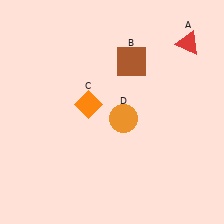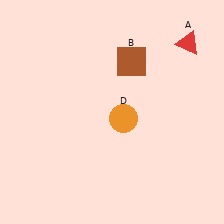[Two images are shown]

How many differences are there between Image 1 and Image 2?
There is 1 difference between the two images.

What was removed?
The orange diamond (C) was removed in Image 2.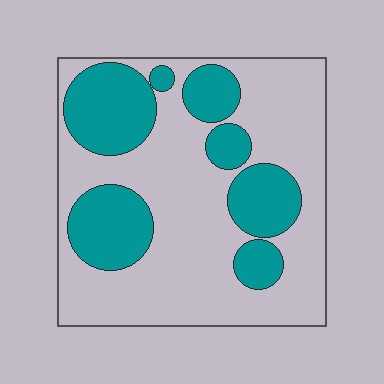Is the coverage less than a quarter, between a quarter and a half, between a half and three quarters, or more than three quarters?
Between a quarter and a half.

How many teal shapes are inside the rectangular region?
7.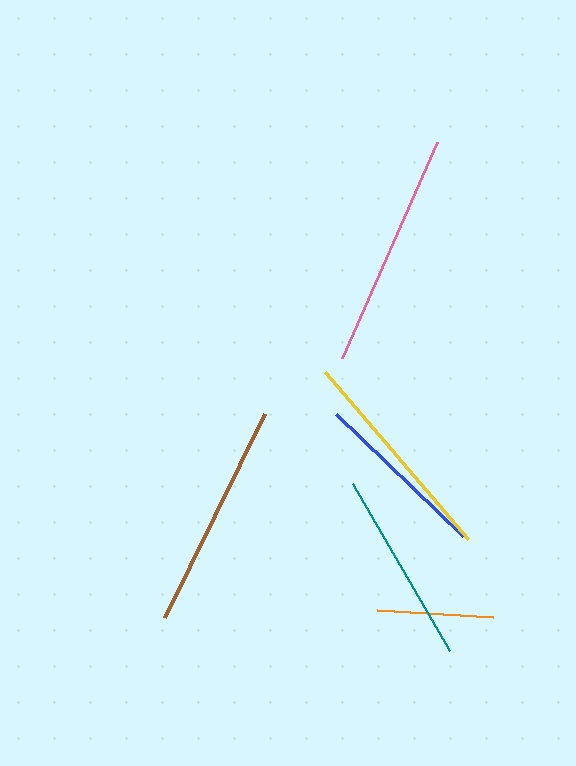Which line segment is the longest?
The pink line is the longest at approximately 235 pixels.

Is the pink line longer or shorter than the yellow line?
The pink line is longer than the yellow line.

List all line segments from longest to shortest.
From longest to shortest: pink, brown, yellow, teal, blue, orange.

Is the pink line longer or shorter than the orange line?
The pink line is longer than the orange line.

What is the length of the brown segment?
The brown segment is approximately 227 pixels long.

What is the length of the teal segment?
The teal segment is approximately 193 pixels long.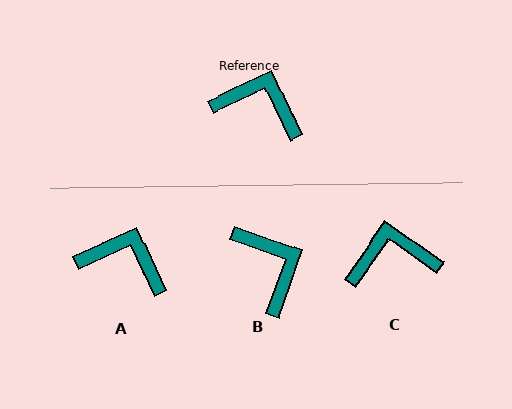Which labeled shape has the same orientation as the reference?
A.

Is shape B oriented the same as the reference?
No, it is off by about 44 degrees.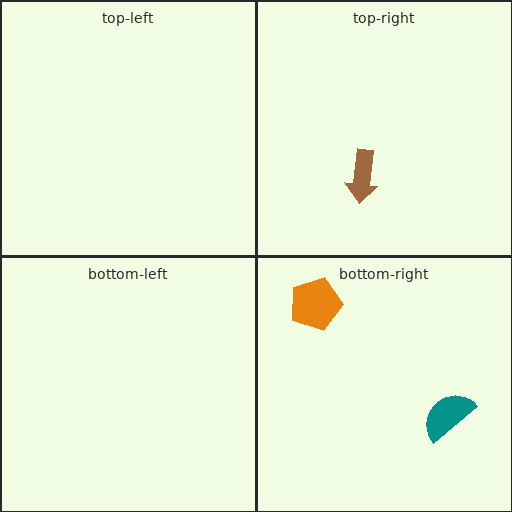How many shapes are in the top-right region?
1.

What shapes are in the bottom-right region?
The teal semicircle, the orange pentagon.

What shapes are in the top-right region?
The brown arrow.